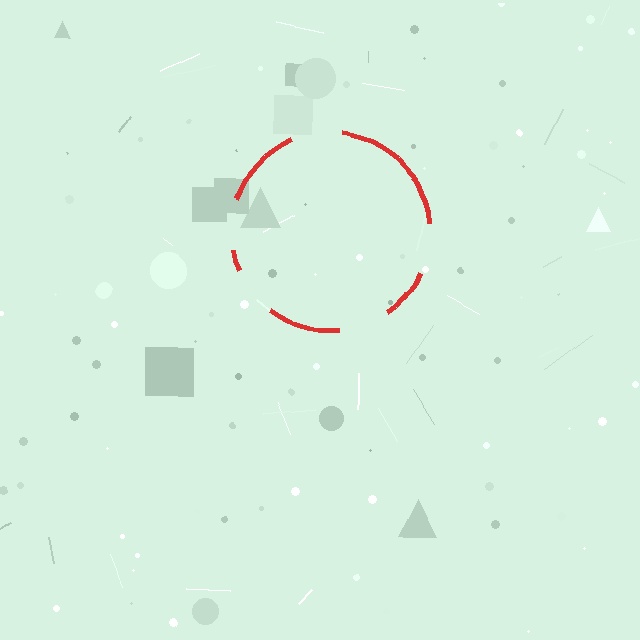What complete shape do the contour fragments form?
The contour fragments form a circle.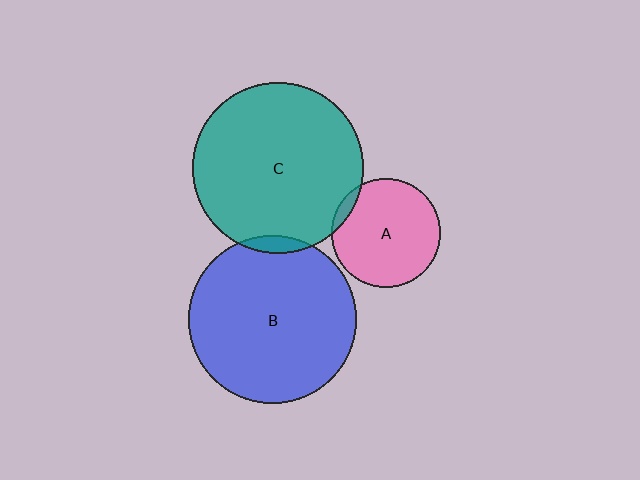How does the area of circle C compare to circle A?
Approximately 2.5 times.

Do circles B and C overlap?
Yes.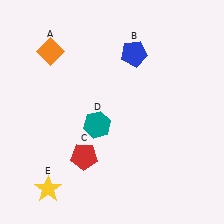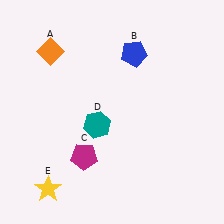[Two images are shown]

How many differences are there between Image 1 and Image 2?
There is 1 difference between the two images.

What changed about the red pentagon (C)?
In Image 1, C is red. In Image 2, it changed to magenta.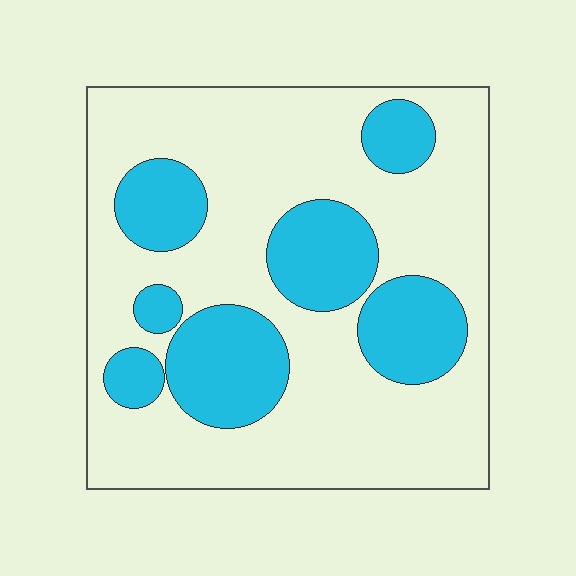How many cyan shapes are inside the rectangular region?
7.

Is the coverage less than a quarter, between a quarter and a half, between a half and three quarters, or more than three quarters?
Between a quarter and a half.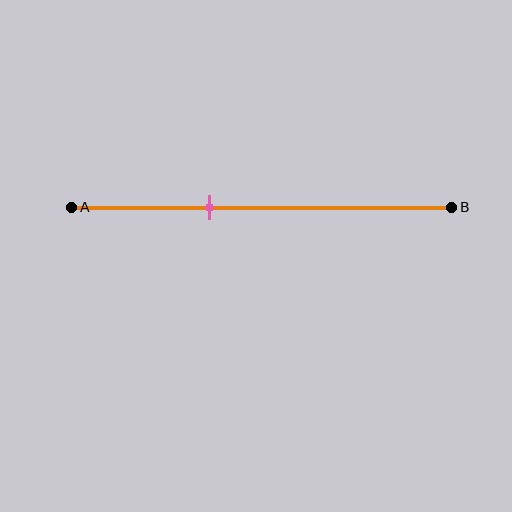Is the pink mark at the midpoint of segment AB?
No, the mark is at about 35% from A, not at the 50% midpoint.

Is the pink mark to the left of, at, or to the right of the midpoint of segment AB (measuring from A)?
The pink mark is to the left of the midpoint of segment AB.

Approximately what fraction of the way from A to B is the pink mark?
The pink mark is approximately 35% of the way from A to B.